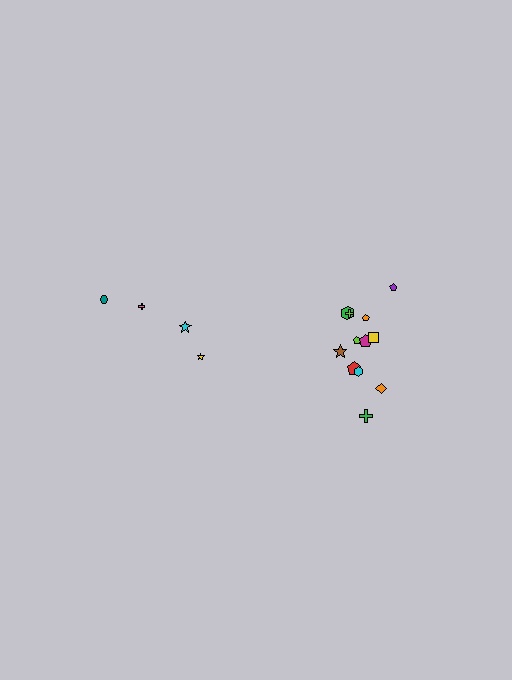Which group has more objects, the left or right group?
The right group.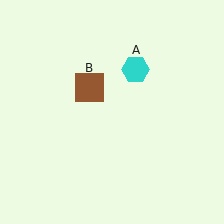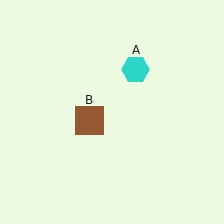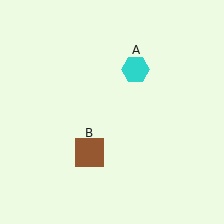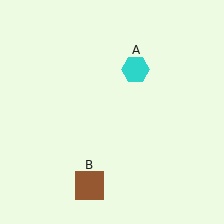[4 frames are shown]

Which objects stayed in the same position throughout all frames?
Cyan hexagon (object A) remained stationary.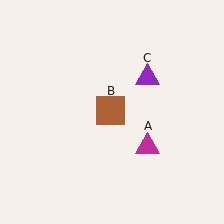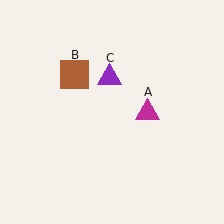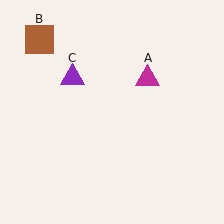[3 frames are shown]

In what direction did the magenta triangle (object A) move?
The magenta triangle (object A) moved up.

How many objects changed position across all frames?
3 objects changed position: magenta triangle (object A), brown square (object B), purple triangle (object C).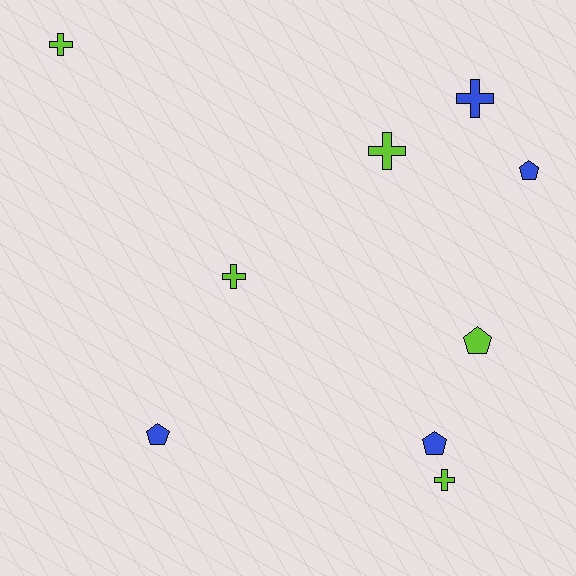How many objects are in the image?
There are 9 objects.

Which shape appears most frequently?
Cross, with 5 objects.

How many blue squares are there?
There are no blue squares.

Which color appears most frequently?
Lime, with 5 objects.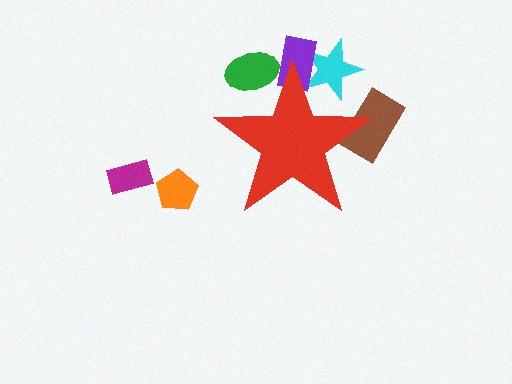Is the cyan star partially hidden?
Yes, the cyan star is partially hidden behind the red star.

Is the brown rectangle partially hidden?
Yes, the brown rectangle is partially hidden behind the red star.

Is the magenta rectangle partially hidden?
No, the magenta rectangle is fully visible.